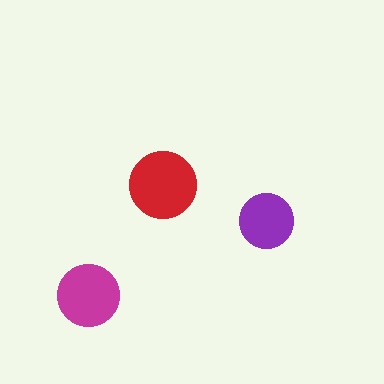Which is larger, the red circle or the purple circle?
The red one.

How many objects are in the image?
There are 3 objects in the image.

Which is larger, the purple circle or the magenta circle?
The magenta one.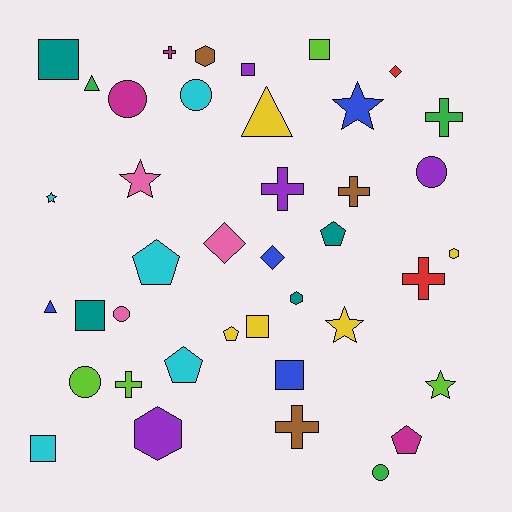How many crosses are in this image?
There are 7 crosses.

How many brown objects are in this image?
There are 3 brown objects.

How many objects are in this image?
There are 40 objects.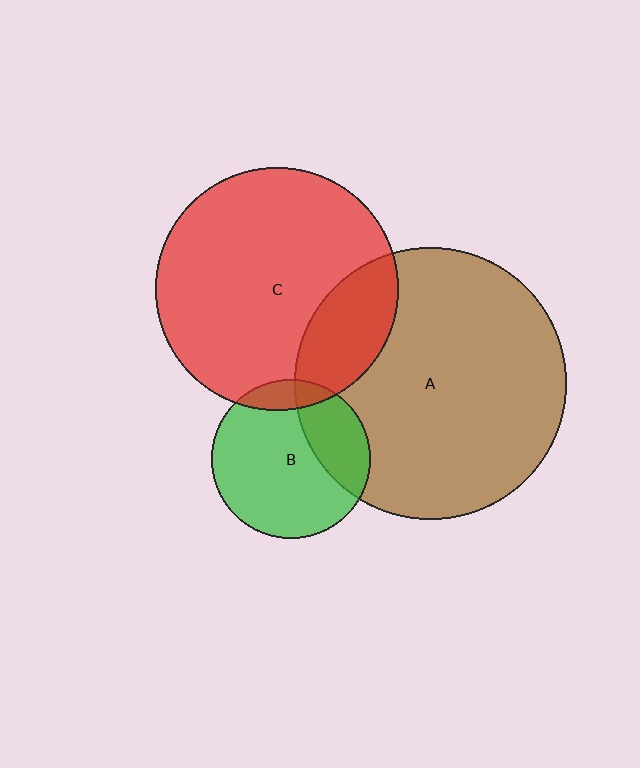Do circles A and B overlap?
Yes.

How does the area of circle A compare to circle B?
Approximately 2.9 times.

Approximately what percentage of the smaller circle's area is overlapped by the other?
Approximately 25%.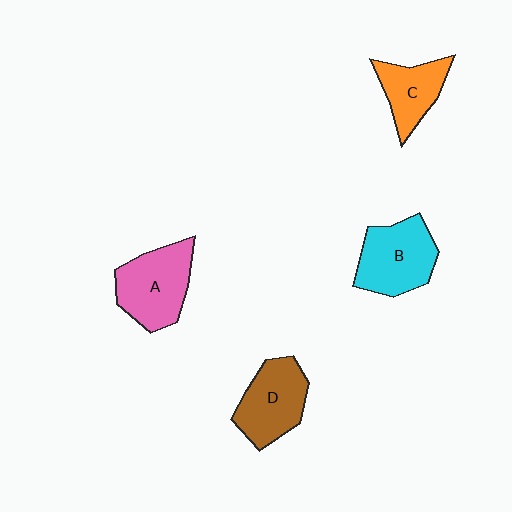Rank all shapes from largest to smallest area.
From largest to smallest: A (pink), B (cyan), D (brown), C (orange).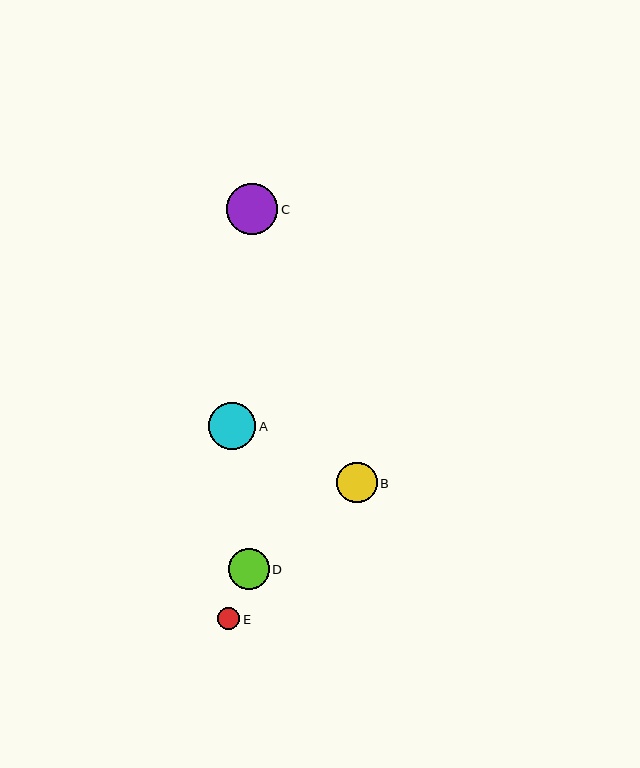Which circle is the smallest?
Circle E is the smallest with a size of approximately 22 pixels.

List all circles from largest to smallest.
From largest to smallest: C, A, D, B, E.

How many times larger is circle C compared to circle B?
Circle C is approximately 1.3 times the size of circle B.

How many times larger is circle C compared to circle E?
Circle C is approximately 2.3 times the size of circle E.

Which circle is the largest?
Circle C is the largest with a size of approximately 51 pixels.